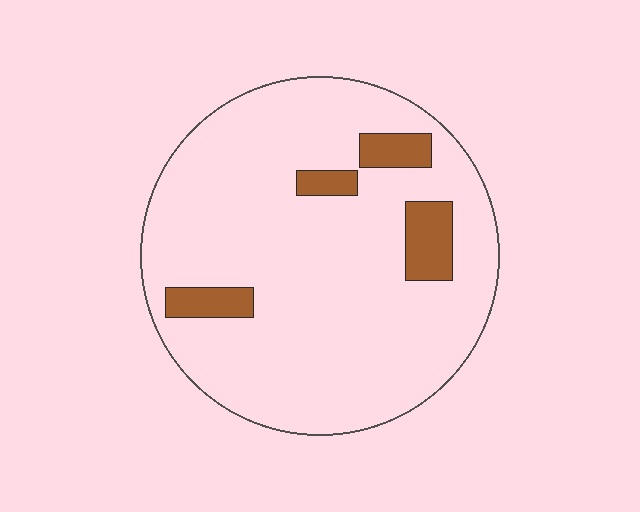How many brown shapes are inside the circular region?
4.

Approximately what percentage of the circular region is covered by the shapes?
Approximately 10%.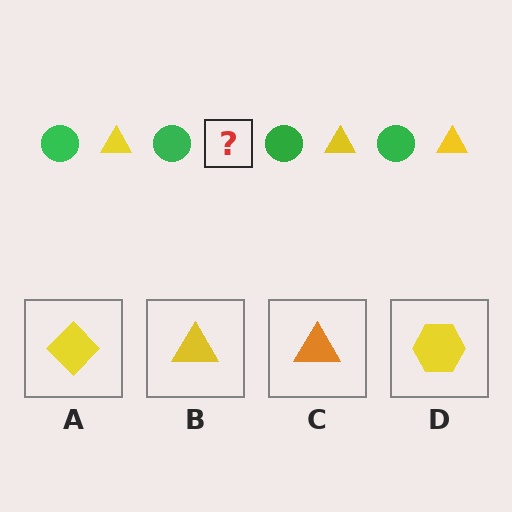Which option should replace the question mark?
Option B.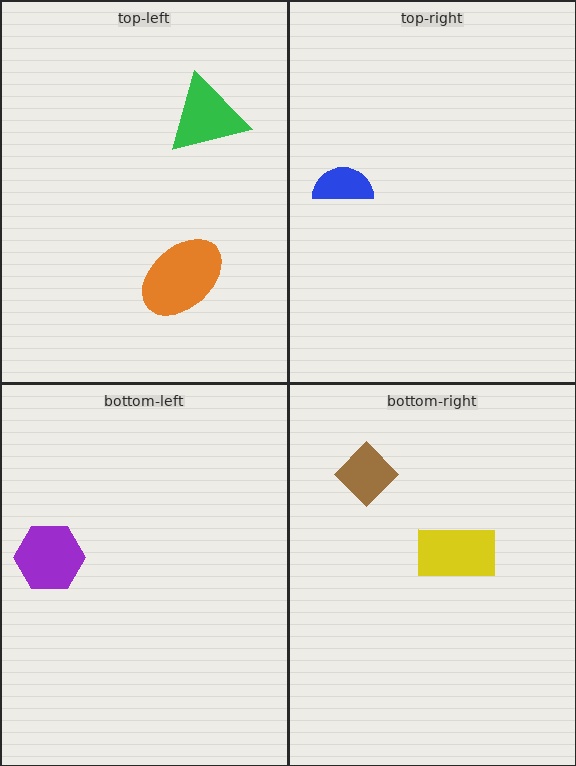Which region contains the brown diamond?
The bottom-right region.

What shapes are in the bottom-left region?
The purple hexagon.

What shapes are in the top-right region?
The blue semicircle.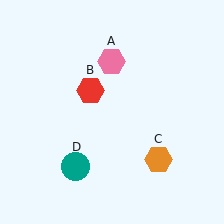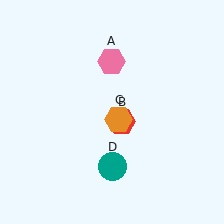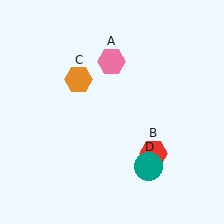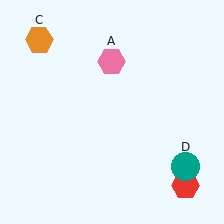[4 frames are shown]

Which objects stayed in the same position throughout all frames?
Pink hexagon (object A) remained stationary.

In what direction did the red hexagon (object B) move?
The red hexagon (object B) moved down and to the right.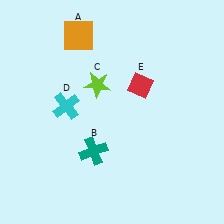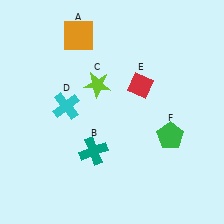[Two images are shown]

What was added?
A green pentagon (F) was added in Image 2.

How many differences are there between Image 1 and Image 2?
There is 1 difference between the two images.